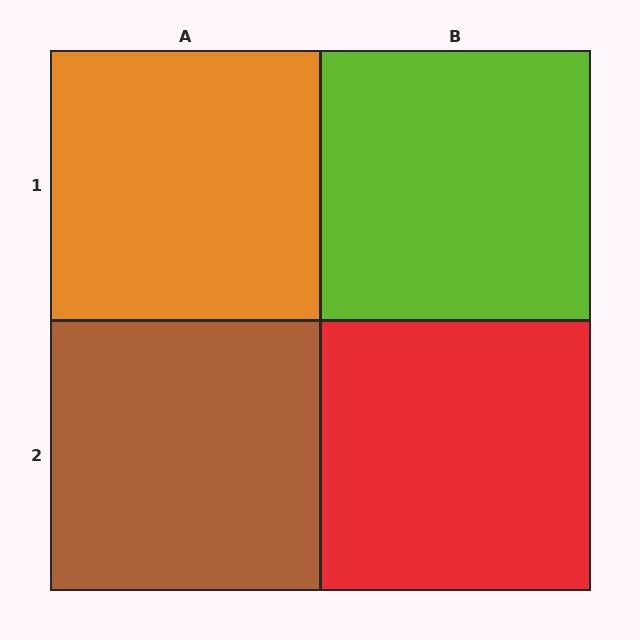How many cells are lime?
1 cell is lime.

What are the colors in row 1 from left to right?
Orange, lime.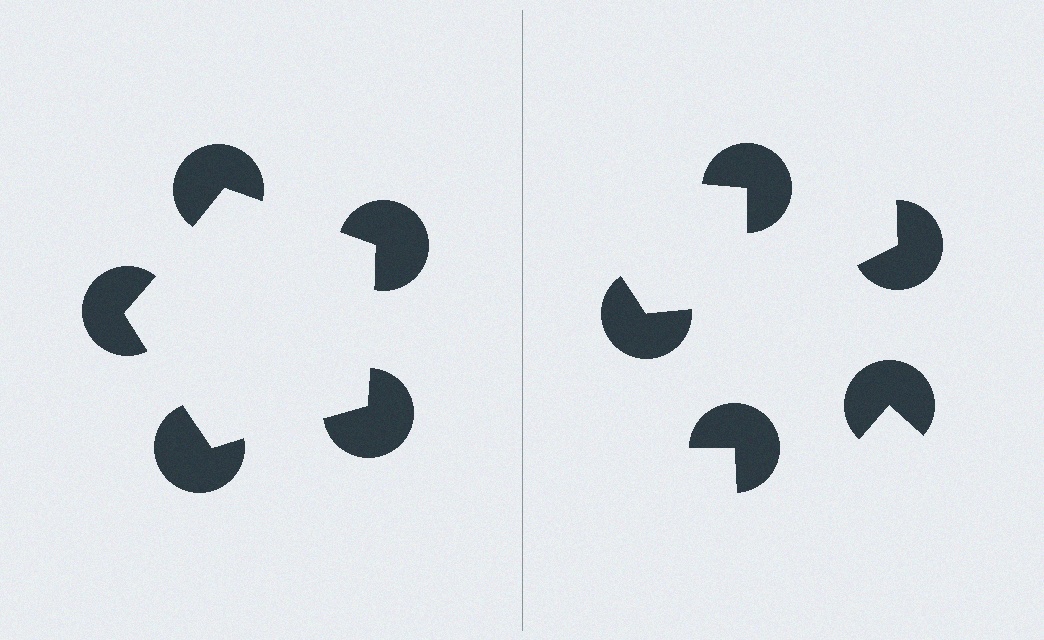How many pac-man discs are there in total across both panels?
10 — 5 on each side.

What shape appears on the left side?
An illusory pentagon.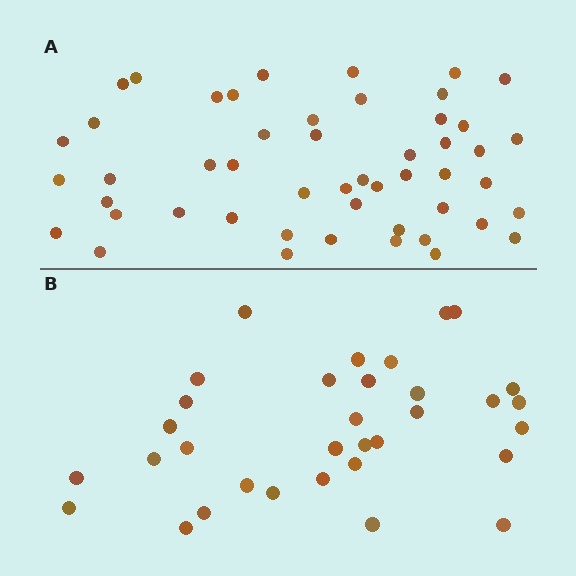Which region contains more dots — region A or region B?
Region A (the top region) has more dots.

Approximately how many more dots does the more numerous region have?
Region A has approximately 15 more dots than region B.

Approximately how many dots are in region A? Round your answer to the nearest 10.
About 50 dots.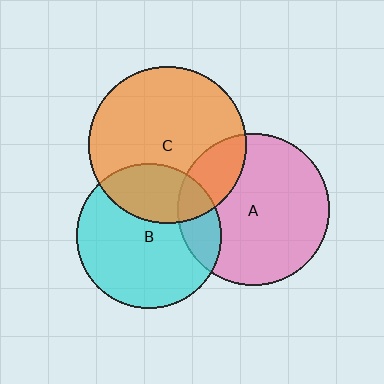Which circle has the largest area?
Circle C (orange).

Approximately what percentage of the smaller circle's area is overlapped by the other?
Approximately 30%.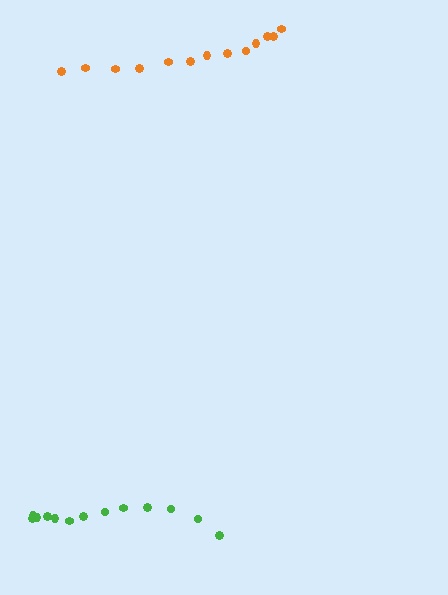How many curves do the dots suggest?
There are 2 distinct paths.